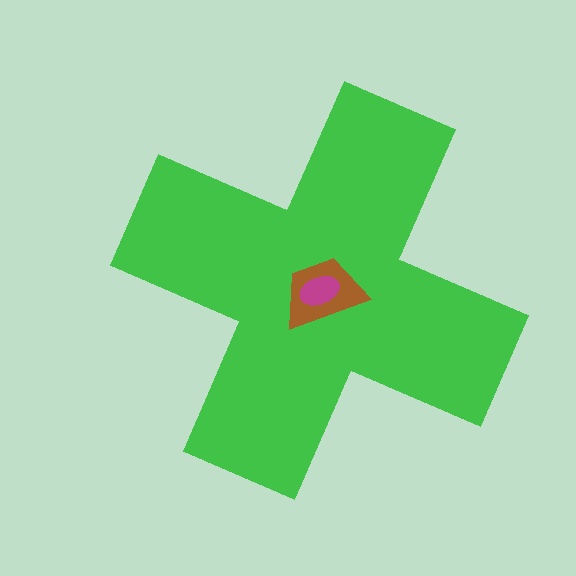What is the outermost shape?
The green cross.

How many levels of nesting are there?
3.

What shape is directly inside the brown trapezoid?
The magenta ellipse.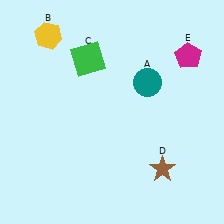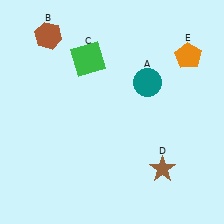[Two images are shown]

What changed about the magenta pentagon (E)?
In Image 1, E is magenta. In Image 2, it changed to orange.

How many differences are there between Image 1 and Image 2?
There are 2 differences between the two images.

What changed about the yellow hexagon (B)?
In Image 1, B is yellow. In Image 2, it changed to brown.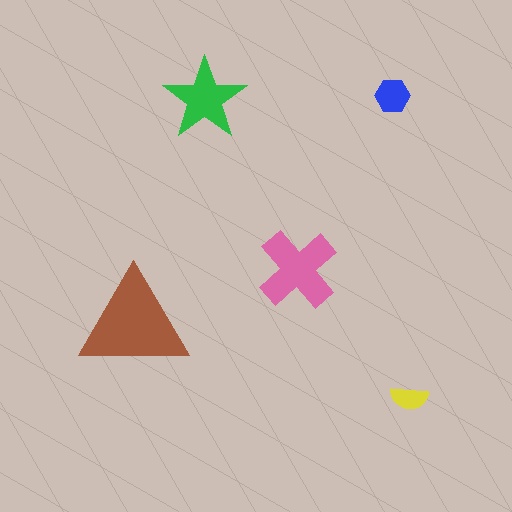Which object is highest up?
The blue hexagon is topmost.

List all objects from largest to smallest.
The brown triangle, the pink cross, the green star, the blue hexagon, the yellow semicircle.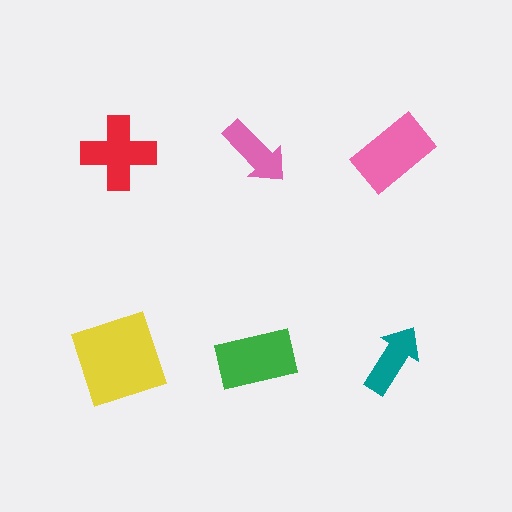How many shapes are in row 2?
3 shapes.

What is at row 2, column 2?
A green rectangle.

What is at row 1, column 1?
A red cross.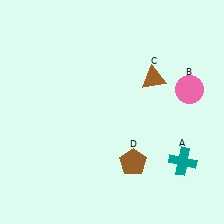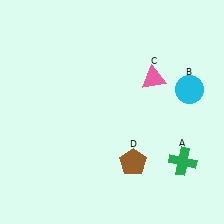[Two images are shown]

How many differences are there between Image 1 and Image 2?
There are 3 differences between the two images.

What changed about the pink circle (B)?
In Image 1, B is pink. In Image 2, it changed to cyan.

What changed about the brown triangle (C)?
In Image 1, C is brown. In Image 2, it changed to pink.